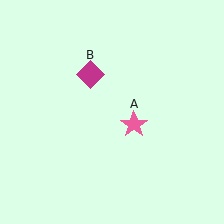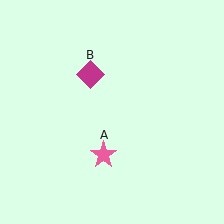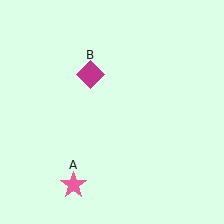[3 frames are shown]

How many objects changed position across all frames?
1 object changed position: pink star (object A).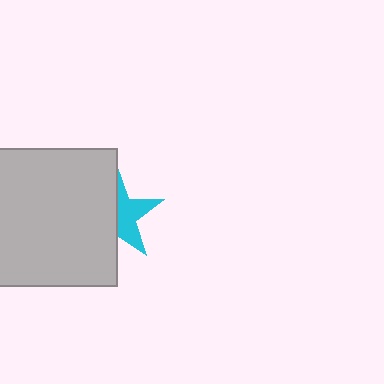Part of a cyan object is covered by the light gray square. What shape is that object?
It is a star.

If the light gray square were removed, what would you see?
You would see the complete cyan star.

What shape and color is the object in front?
The object in front is a light gray square.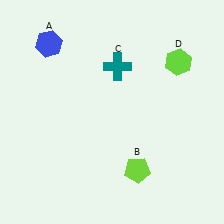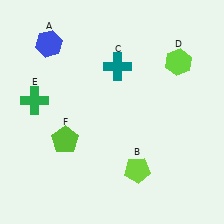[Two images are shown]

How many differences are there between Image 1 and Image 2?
There are 2 differences between the two images.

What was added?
A green cross (E), a lime pentagon (F) were added in Image 2.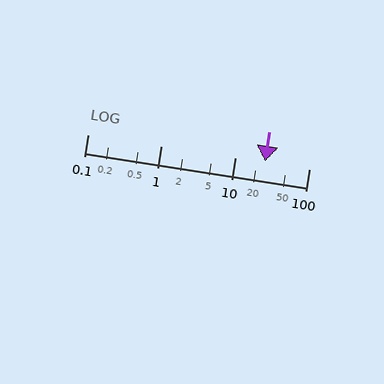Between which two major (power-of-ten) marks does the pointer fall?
The pointer is between 10 and 100.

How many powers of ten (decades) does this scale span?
The scale spans 3 decades, from 0.1 to 100.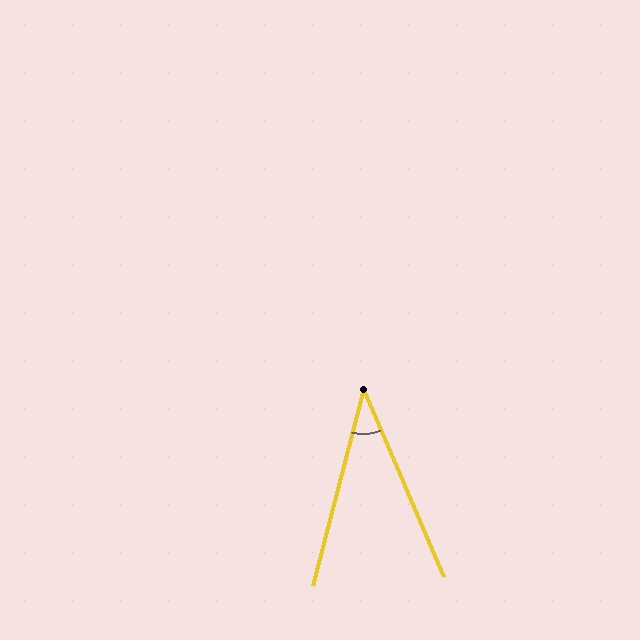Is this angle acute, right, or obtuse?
It is acute.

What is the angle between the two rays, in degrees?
Approximately 38 degrees.